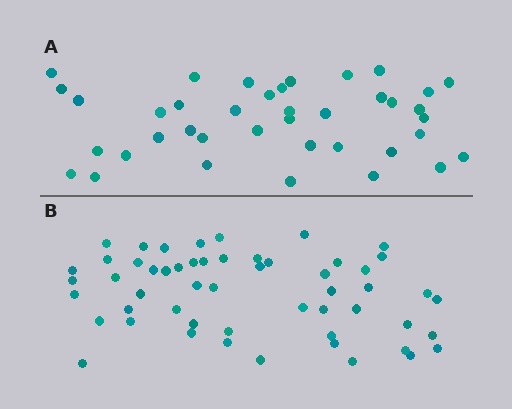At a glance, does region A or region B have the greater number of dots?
Region B (the bottom region) has more dots.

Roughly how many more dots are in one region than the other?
Region B has approximately 15 more dots than region A.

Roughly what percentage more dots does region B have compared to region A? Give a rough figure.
About 40% more.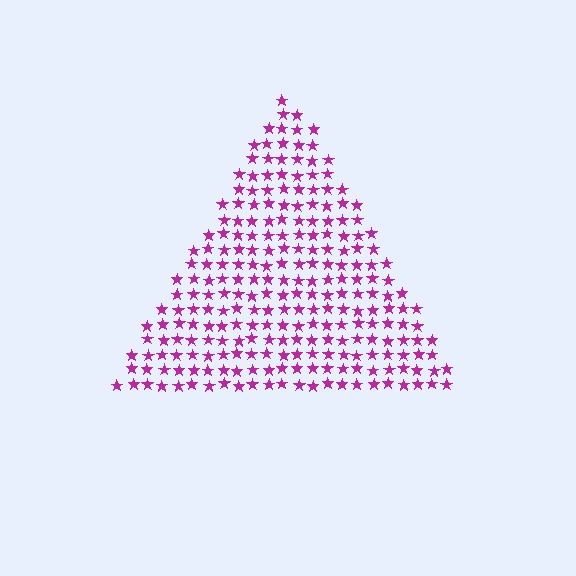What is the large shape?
The large shape is a triangle.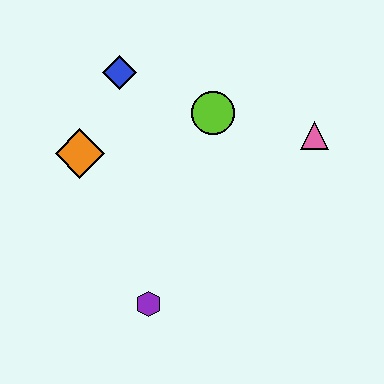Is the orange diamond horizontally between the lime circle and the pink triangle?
No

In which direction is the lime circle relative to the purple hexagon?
The lime circle is above the purple hexagon.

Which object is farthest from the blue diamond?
The purple hexagon is farthest from the blue diamond.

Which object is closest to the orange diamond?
The blue diamond is closest to the orange diamond.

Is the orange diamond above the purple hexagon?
Yes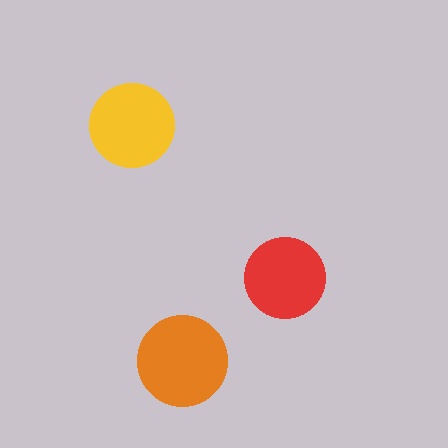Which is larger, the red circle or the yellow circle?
The yellow one.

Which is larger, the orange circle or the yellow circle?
The orange one.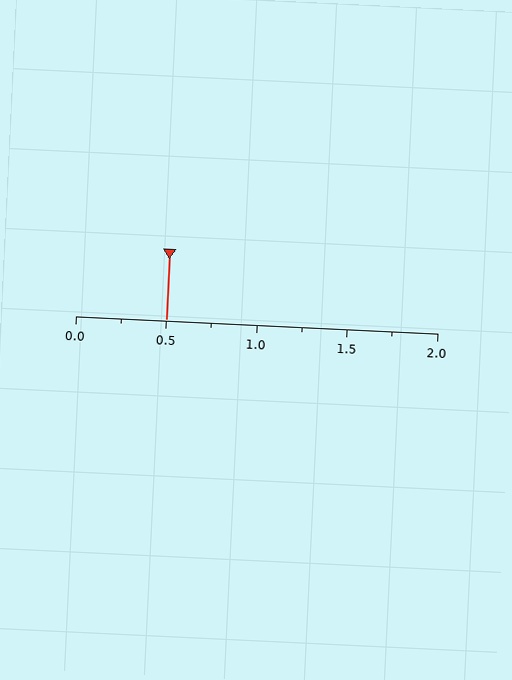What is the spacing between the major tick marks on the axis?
The major ticks are spaced 0.5 apart.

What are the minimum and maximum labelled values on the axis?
The axis runs from 0.0 to 2.0.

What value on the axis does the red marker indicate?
The marker indicates approximately 0.5.